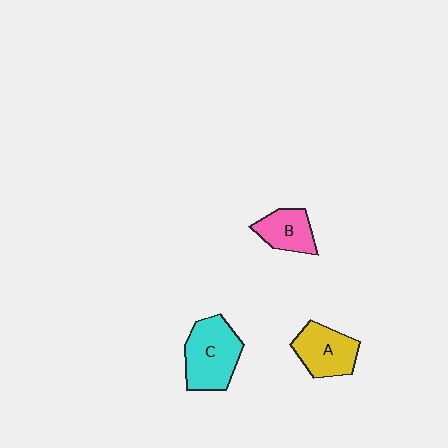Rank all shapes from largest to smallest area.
From largest to smallest: C (cyan), A (yellow), B (pink).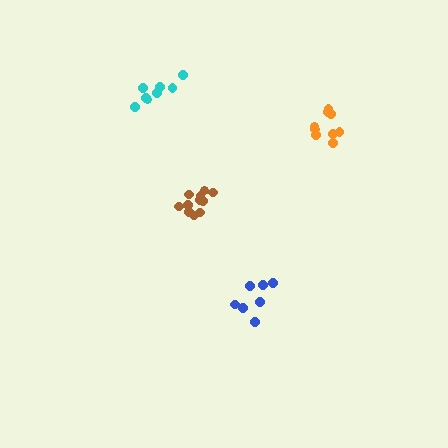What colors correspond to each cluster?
The clusters are colored: orange, brown, blue, cyan.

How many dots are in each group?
Group 1: 9 dots, Group 2: 11 dots, Group 3: 7 dots, Group 4: 8 dots (35 total).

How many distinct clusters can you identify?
There are 4 distinct clusters.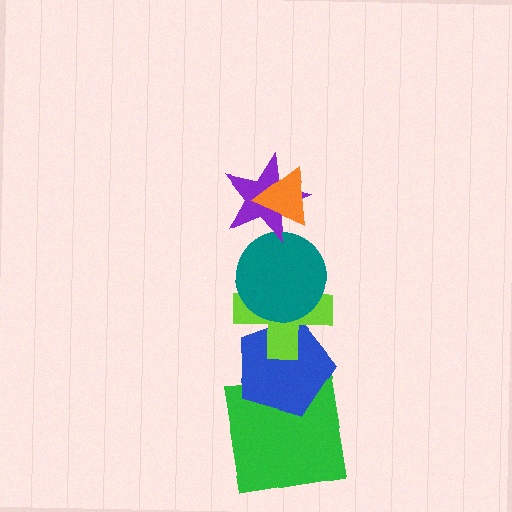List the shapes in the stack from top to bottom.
From top to bottom: the orange triangle, the purple star, the teal circle, the lime cross, the blue pentagon, the green square.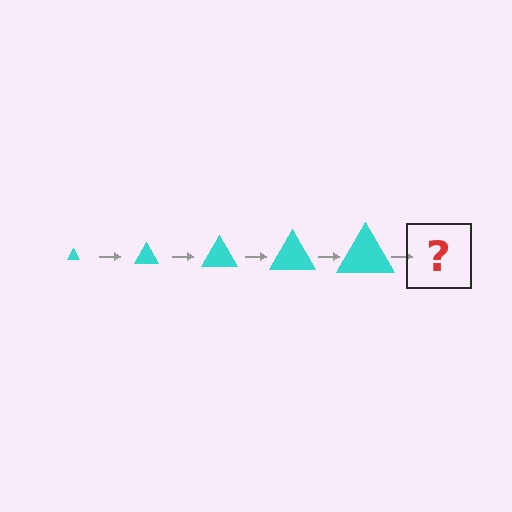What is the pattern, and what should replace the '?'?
The pattern is that the triangle gets progressively larger each step. The '?' should be a cyan triangle, larger than the previous one.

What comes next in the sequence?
The next element should be a cyan triangle, larger than the previous one.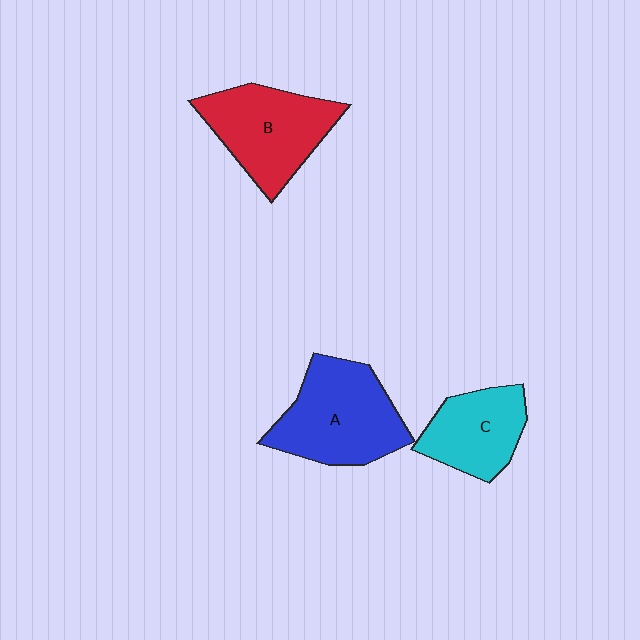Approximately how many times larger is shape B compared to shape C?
Approximately 1.3 times.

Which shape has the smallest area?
Shape C (cyan).